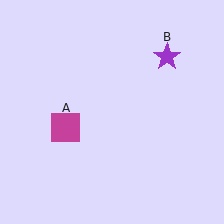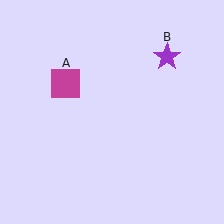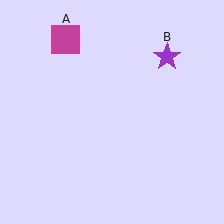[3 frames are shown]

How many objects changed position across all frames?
1 object changed position: magenta square (object A).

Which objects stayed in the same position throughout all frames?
Purple star (object B) remained stationary.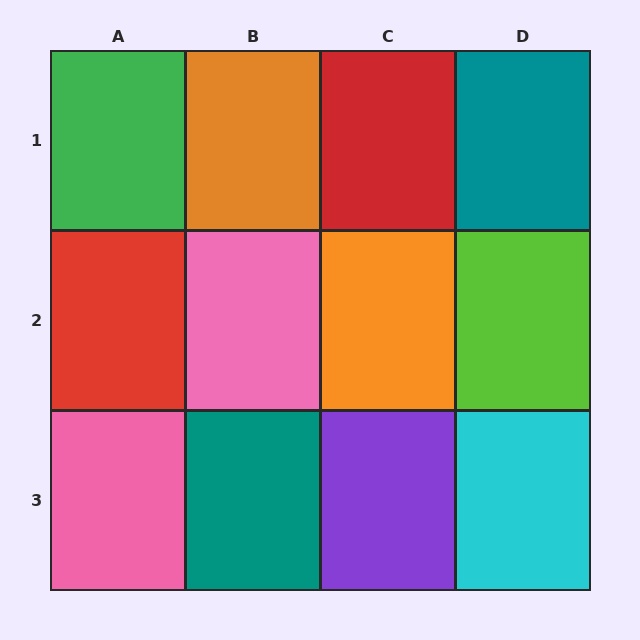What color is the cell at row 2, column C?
Orange.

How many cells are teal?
2 cells are teal.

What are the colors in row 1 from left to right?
Green, orange, red, teal.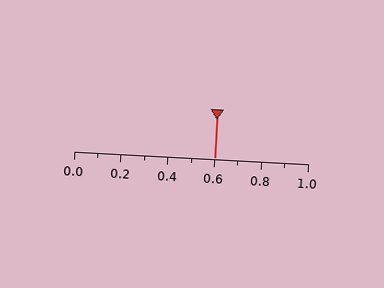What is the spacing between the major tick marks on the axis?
The major ticks are spaced 0.2 apart.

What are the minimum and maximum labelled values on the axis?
The axis runs from 0.0 to 1.0.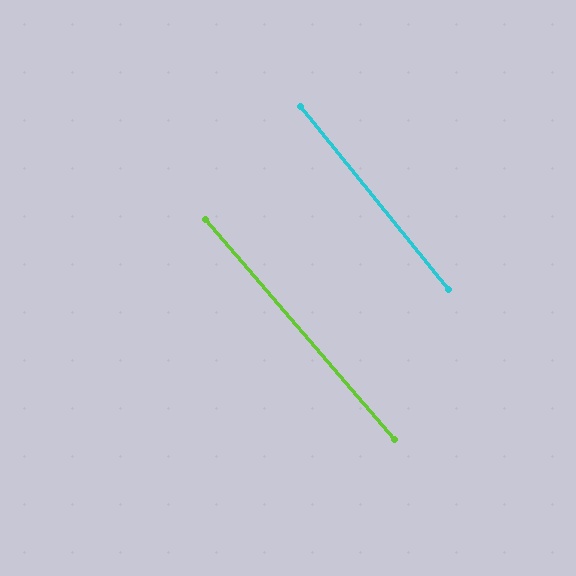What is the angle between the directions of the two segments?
Approximately 2 degrees.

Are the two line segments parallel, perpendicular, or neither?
Parallel — their directions differ by only 1.7°.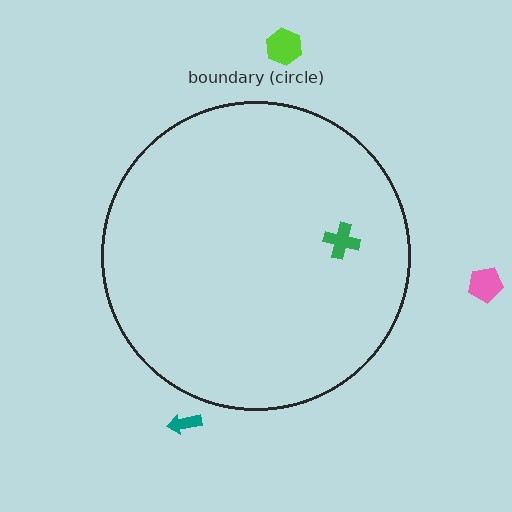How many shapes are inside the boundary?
1 inside, 3 outside.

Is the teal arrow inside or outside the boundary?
Outside.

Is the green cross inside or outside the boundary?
Inside.